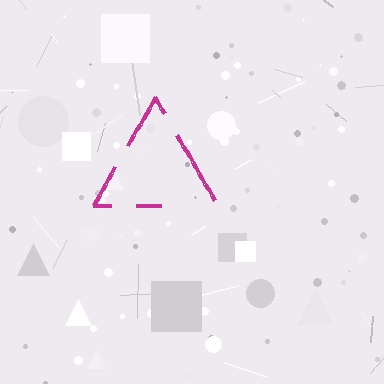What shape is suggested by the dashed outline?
The dashed outline suggests a triangle.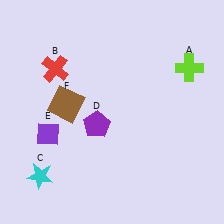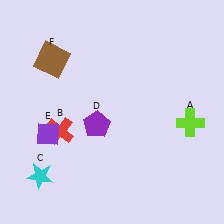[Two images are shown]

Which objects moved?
The objects that moved are: the lime cross (A), the red cross (B), the brown square (F).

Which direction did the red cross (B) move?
The red cross (B) moved down.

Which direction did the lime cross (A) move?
The lime cross (A) moved down.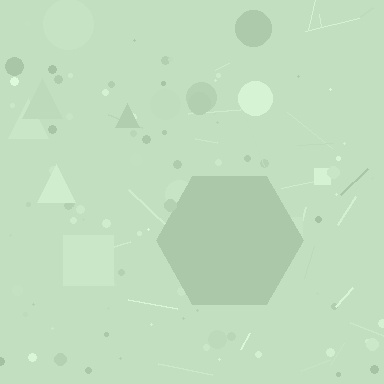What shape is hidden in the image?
A hexagon is hidden in the image.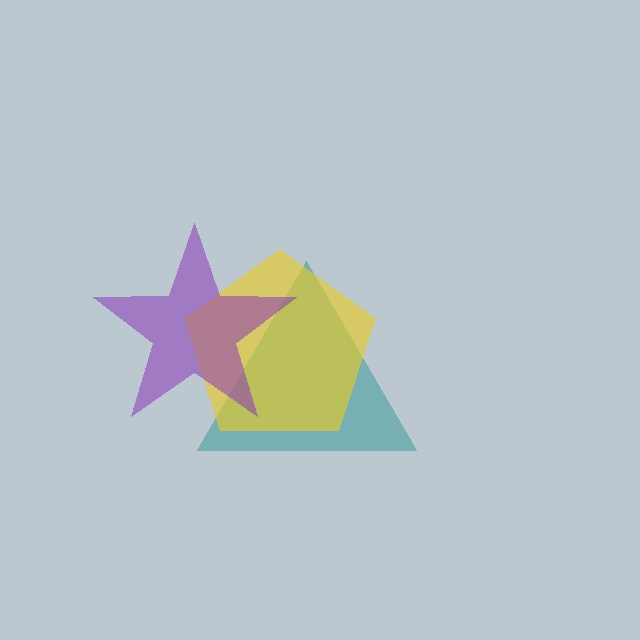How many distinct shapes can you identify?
There are 3 distinct shapes: a teal triangle, a yellow pentagon, a purple star.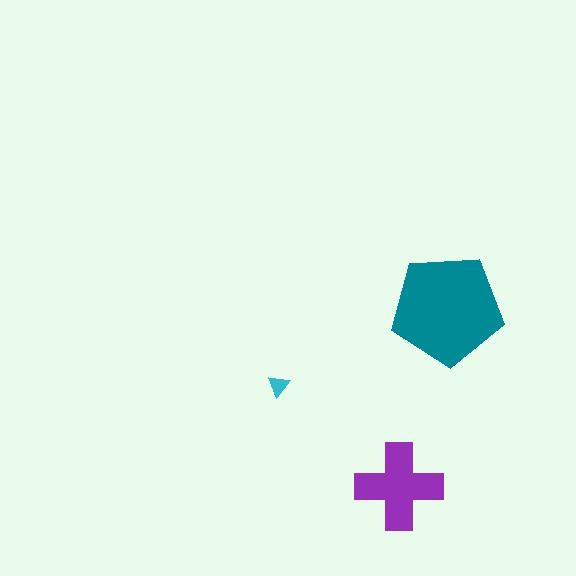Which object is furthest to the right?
The teal pentagon is rightmost.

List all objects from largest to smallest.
The teal pentagon, the purple cross, the cyan triangle.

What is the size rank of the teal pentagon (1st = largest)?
1st.